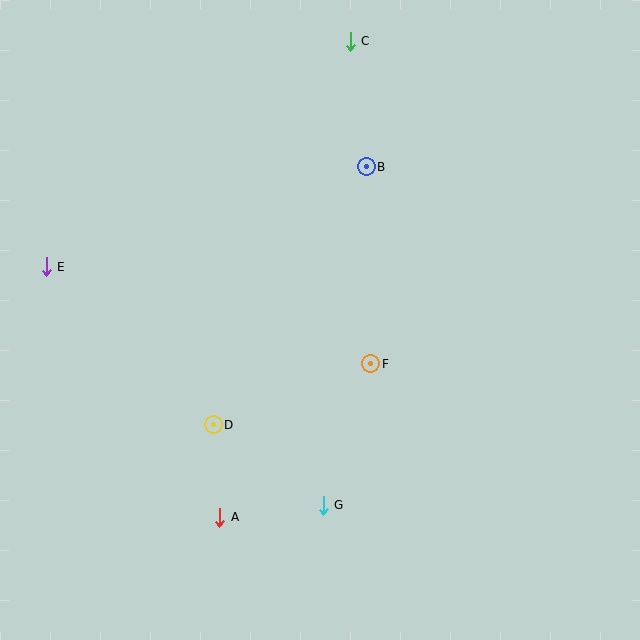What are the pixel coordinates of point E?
Point E is at (46, 267).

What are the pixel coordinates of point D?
Point D is at (213, 425).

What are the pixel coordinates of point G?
Point G is at (323, 505).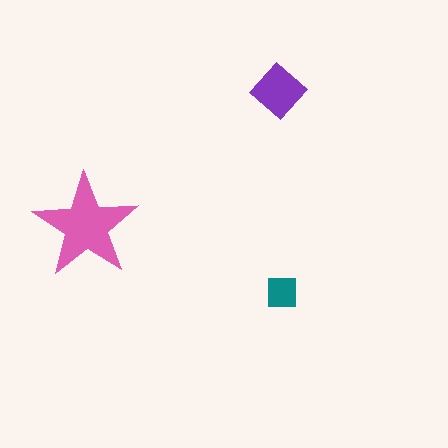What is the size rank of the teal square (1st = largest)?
3rd.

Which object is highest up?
The purple diamond is topmost.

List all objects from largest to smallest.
The pink star, the purple diamond, the teal square.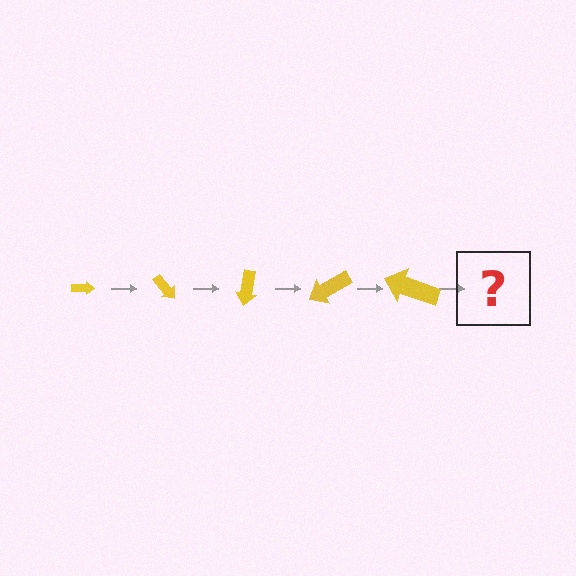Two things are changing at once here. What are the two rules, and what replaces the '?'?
The two rules are that the arrow grows larger each step and it rotates 50 degrees each step. The '?' should be an arrow, larger than the previous one and rotated 250 degrees from the start.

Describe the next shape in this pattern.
It should be an arrow, larger than the previous one and rotated 250 degrees from the start.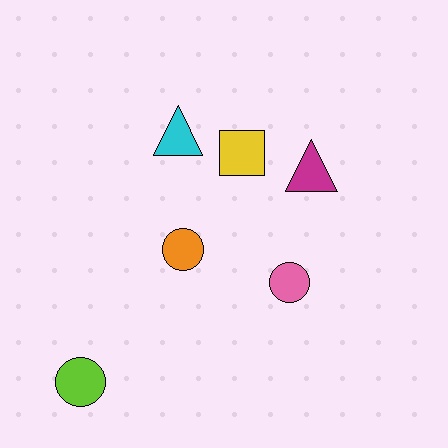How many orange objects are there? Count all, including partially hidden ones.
There is 1 orange object.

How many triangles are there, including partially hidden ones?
There are 2 triangles.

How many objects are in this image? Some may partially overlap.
There are 6 objects.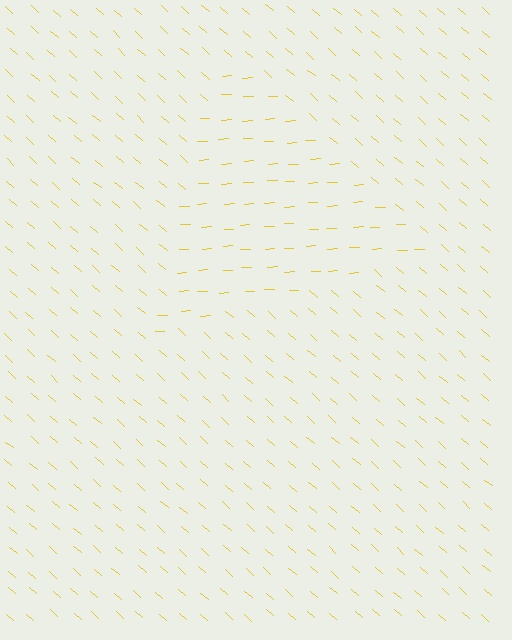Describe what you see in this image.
The image is filled with small yellow line segments. A triangle region in the image has lines oriented differently from the surrounding lines, creating a visible texture boundary.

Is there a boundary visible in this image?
Yes, there is a texture boundary formed by a change in line orientation.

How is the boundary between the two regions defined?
The boundary is defined purely by a change in line orientation (approximately 45 degrees difference). All lines are the same color and thickness.